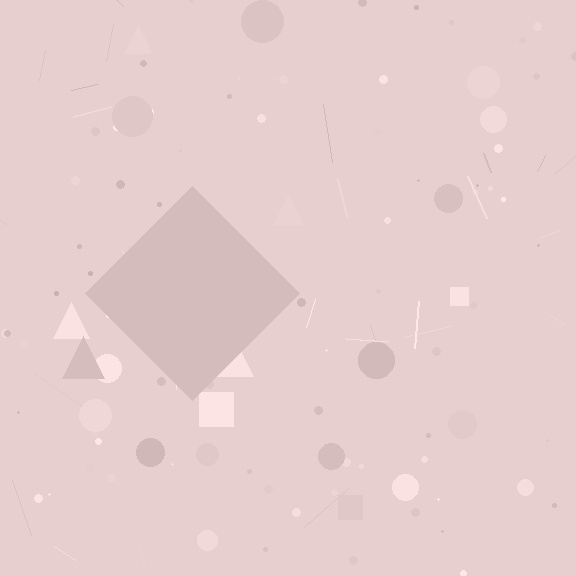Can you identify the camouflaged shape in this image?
The camouflaged shape is a diamond.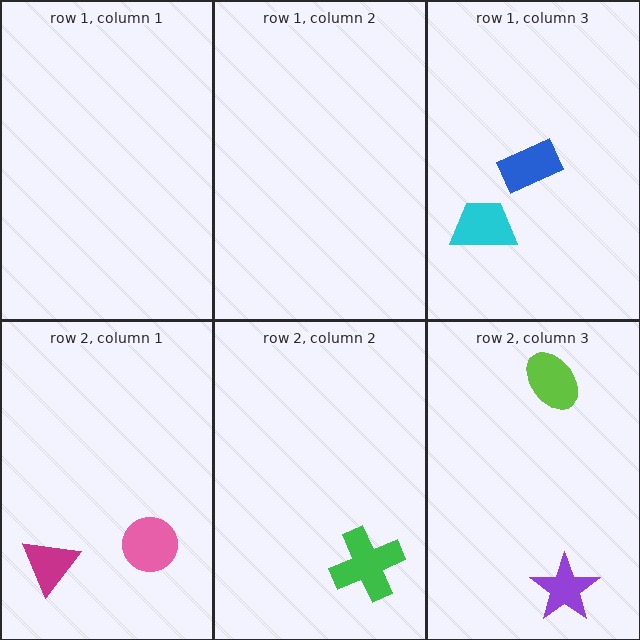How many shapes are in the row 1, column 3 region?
2.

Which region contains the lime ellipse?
The row 2, column 3 region.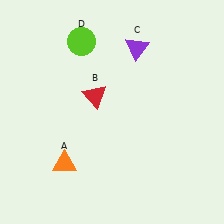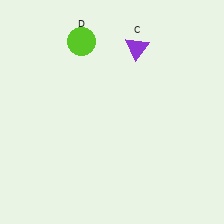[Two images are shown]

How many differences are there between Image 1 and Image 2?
There are 2 differences between the two images.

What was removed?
The red triangle (B), the orange triangle (A) were removed in Image 2.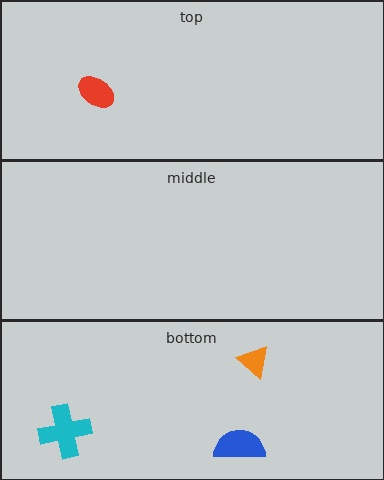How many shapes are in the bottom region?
3.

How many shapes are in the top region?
1.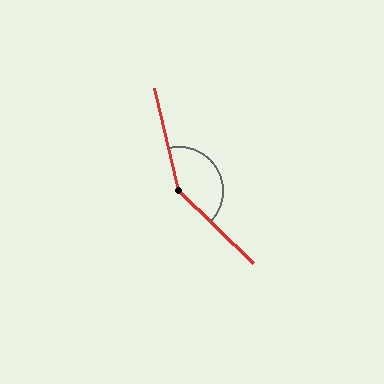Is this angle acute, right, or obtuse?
It is obtuse.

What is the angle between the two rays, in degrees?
Approximately 148 degrees.